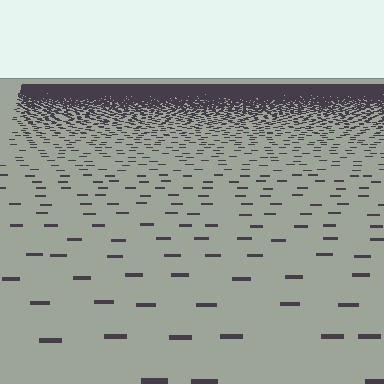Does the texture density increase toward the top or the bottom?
Density increases toward the top.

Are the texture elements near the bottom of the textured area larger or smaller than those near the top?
Larger. Near the bottom, elements are closer to the viewer and appear at a bigger on-screen size.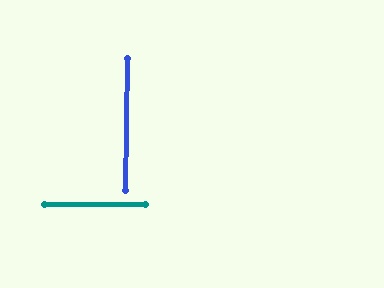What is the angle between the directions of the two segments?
Approximately 89 degrees.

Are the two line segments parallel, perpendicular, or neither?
Perpendicular — they meet at approximately 89°.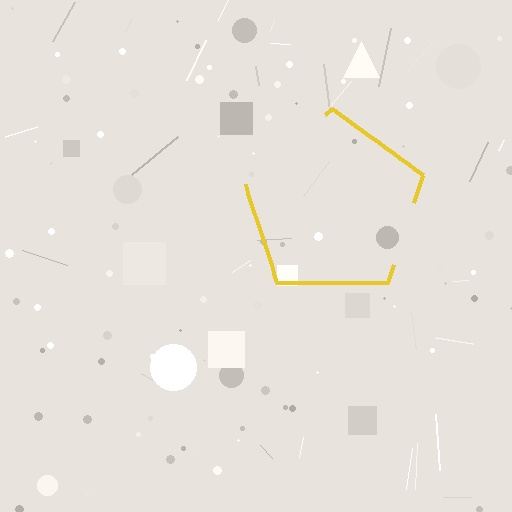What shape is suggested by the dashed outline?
The dashed outline suggests a pentagon.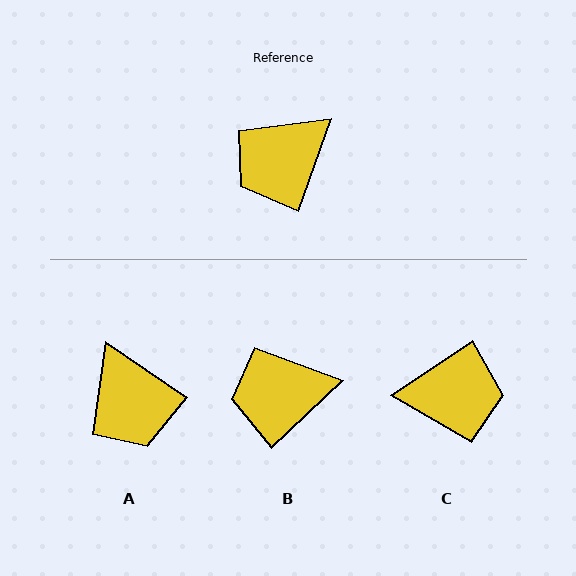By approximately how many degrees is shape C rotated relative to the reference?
Approximately 143 degrees counter-clockwise.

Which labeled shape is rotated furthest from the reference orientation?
C, about 143 degrees away.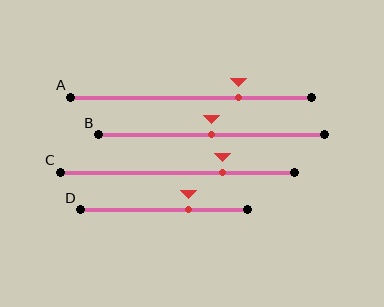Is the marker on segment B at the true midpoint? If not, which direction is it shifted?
Yes, the marker on segment B is at the true midpoint.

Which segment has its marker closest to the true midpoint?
Segment B has its marker closest to the true midpoint.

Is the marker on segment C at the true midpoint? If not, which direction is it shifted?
No, the marker on segment C is shifted to the right by about 19% of the segment length.